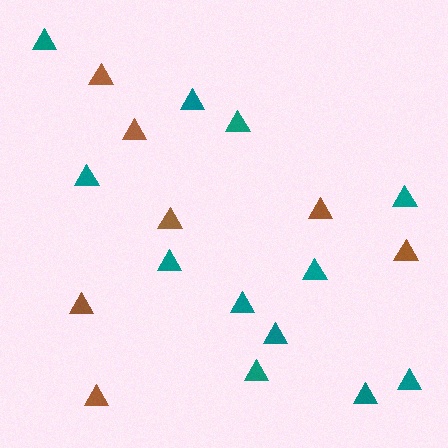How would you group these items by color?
There are 2 groups: one group of teal triangles (12) and one group of brown triangles (7).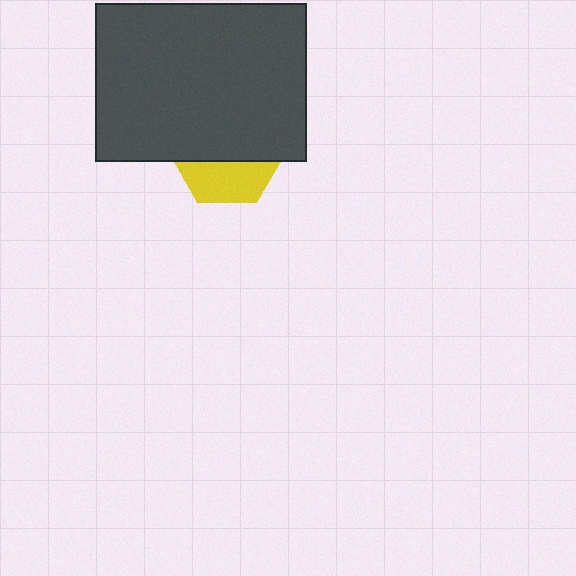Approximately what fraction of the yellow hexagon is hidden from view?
Roughly 62% of the yellow hexagon is hidden behind the dark gray rectangle.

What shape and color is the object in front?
The object in front is a dark gray rectangle.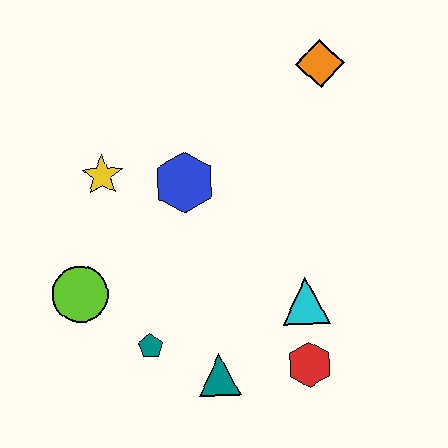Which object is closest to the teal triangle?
The teal pentagon is closest to the teal triangle.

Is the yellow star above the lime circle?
Yes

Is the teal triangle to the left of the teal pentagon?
No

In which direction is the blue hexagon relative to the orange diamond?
The blue hexagon is to the left of the orange diamond.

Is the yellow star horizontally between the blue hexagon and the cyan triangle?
No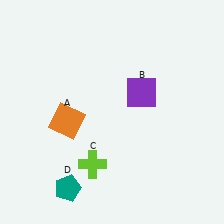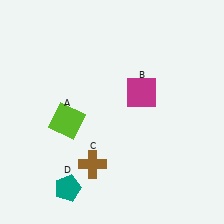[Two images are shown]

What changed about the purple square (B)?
In Image 1, B is purple. In Image 2, it changed to magenta.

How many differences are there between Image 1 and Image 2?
There are 3 differences between the two images.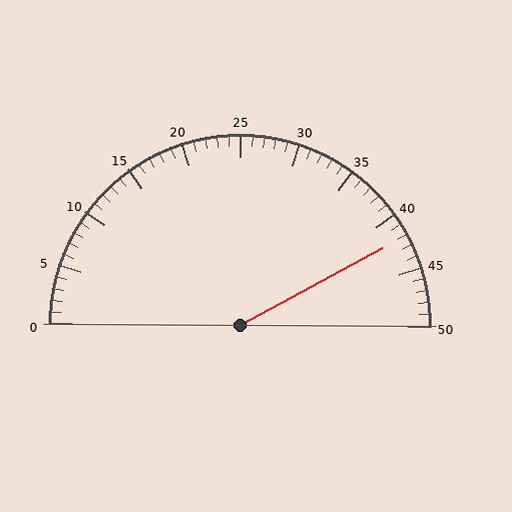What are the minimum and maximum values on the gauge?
The gauge ranges from 0 to 50.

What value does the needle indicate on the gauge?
The needle indicates approximately 42.